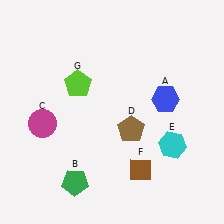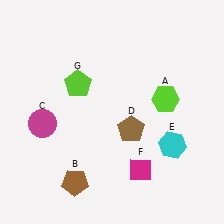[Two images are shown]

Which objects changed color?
A changed from blue to lime. B changed from green to brown. F changed from brown to magenta.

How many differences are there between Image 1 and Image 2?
There are 3 differences between the two images.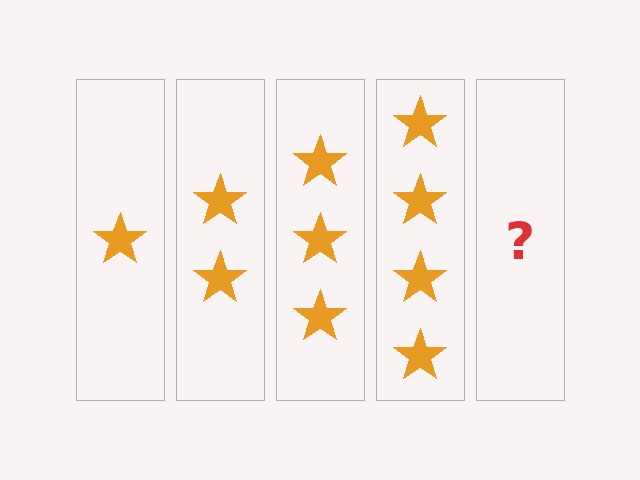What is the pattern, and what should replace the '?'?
The pattern is that each step adds one more star. The '?' should be 5 stars.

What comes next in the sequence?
The next element should be 5 stars.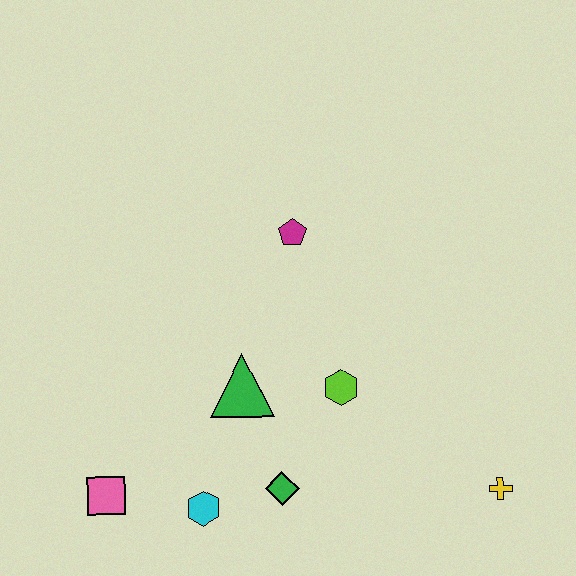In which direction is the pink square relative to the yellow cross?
The pink square is to the left of the yellow cross.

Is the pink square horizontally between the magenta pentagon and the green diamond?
No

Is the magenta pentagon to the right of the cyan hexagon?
Yes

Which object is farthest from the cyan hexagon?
The yellow cross is farthest from the cyan hexagon.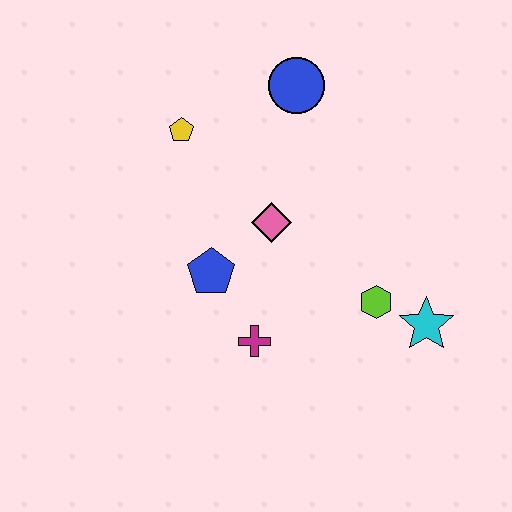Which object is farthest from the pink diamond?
The cyan star is farthest from the pink diamond.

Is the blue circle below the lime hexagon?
No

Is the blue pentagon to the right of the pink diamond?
No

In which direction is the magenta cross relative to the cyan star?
The magenta cross is to the left of the cyan star.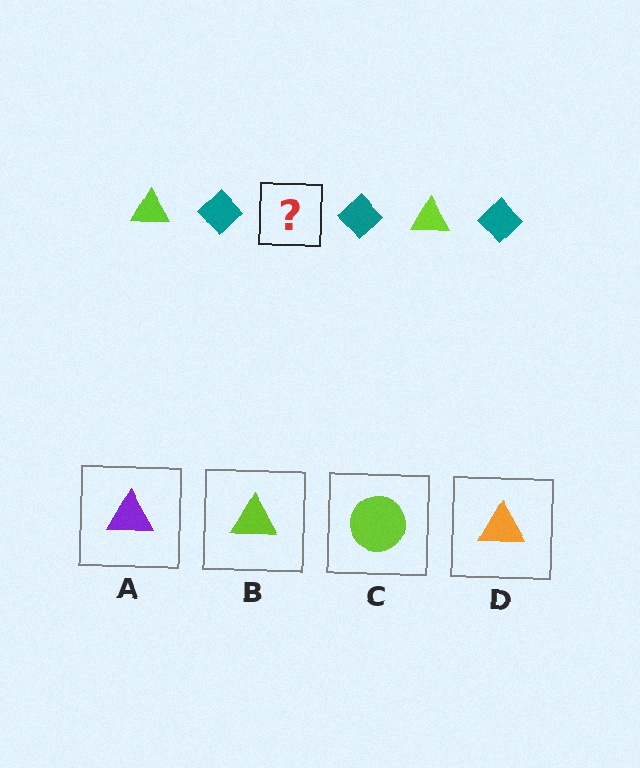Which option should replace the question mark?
Option B.